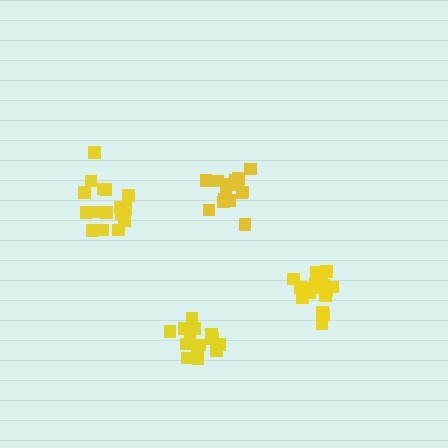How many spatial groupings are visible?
There are 4 spatial groupings.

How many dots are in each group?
Group 1: 15 dots, Group 2: 15 dots, Group 3: 19 dots, Group 4: 17 dots (66 total).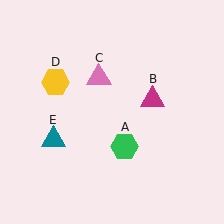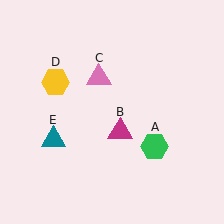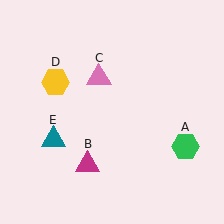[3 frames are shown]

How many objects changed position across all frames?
2 objects changed position: green hexagon (object A), magenta triangle (object B).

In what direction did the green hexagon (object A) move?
The green hexagon (object A) moved right.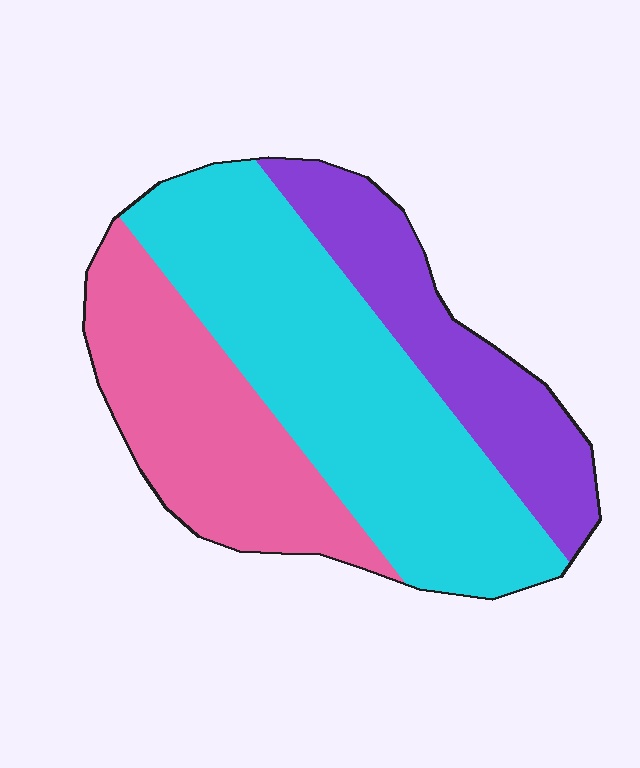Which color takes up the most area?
Cyan, at roughly 50%.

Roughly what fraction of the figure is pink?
Pink covers about 30% of the figure.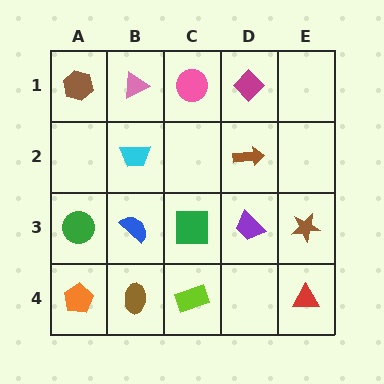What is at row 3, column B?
A blue semicircle.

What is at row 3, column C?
A green square.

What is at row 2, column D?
A brown arrow.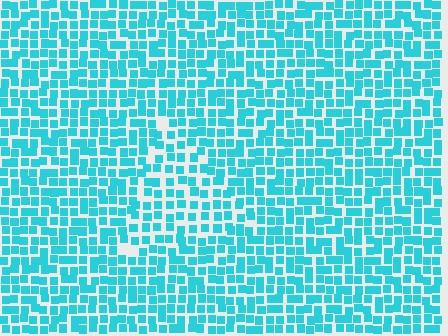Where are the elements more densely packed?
The elements are more densely packed outside the triangle boundary.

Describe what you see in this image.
The image contains small cyan elements arranged at two different densities. A triangle-shaped region is visible where the elements are less densely packed than the surrounding area.